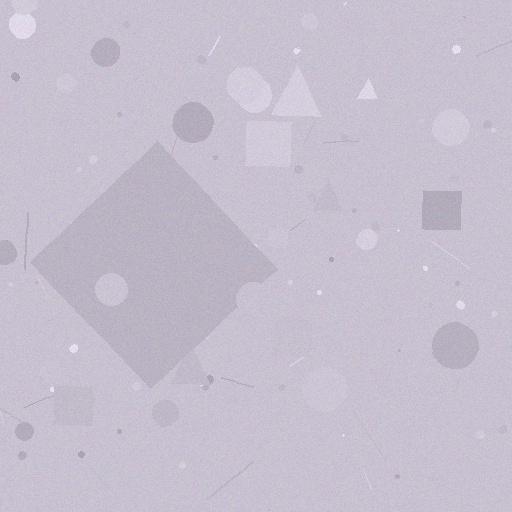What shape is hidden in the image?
A diamond is hidden in the image.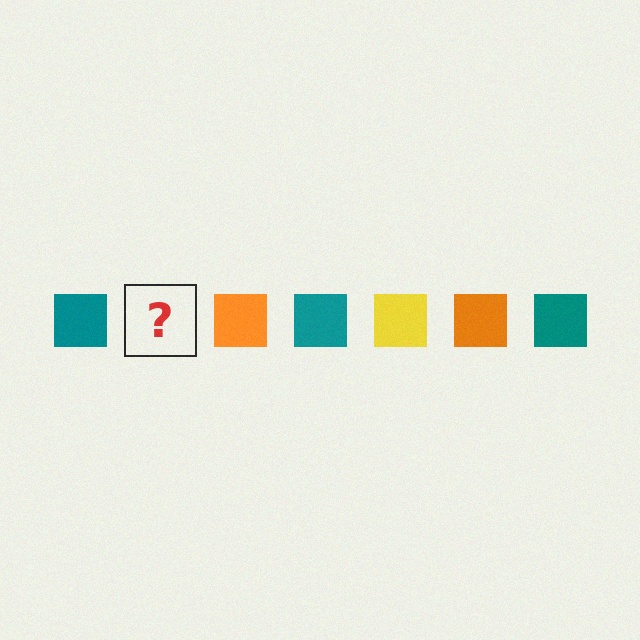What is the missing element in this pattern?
The missing element is a yellow square.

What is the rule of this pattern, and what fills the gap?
The rule is that the pattern cycles through teal, yellow, orange squares. The gap should be filled with a yellow square.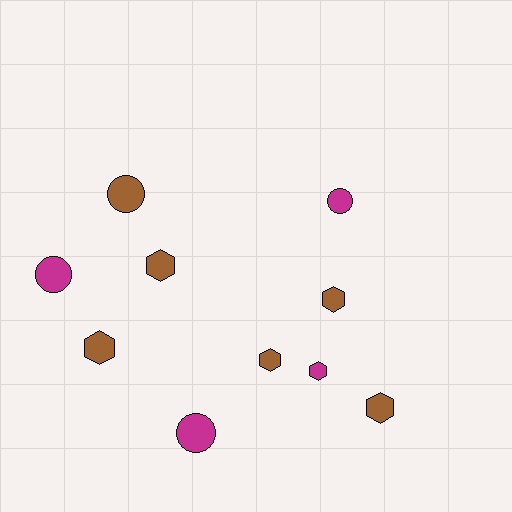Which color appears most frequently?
Brown, with 6 objects.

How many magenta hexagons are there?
There is 1 magenta hexagon.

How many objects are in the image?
There are 10 objects.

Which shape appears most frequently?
Hexagon, with 6 objects.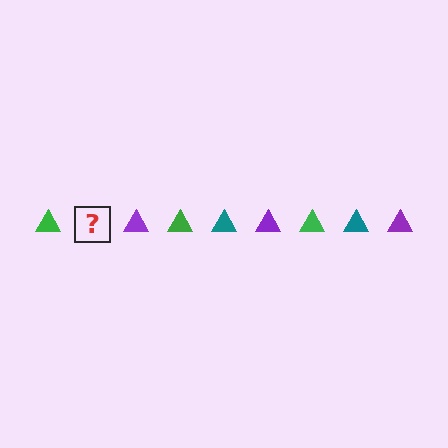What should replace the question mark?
The question mark should be replaced with a teal triangle.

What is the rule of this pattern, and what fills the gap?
The rule is that the pattern cycles through green, teal, purple triangles. The gap should be filled with a teal triangle.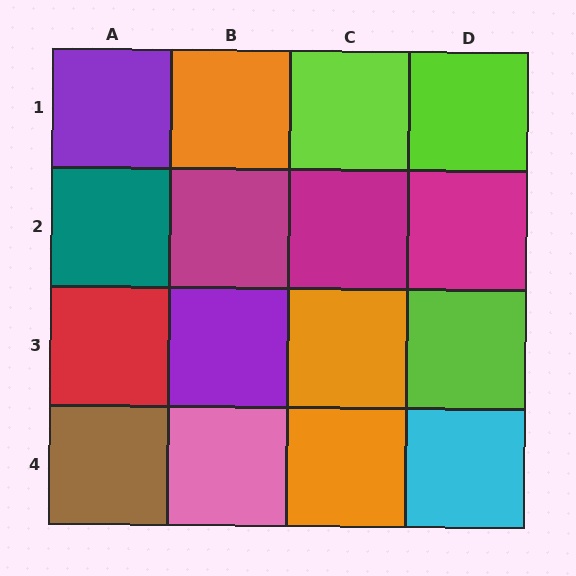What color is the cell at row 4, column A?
Brown.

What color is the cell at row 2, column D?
Magenta.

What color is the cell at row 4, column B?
Pink.